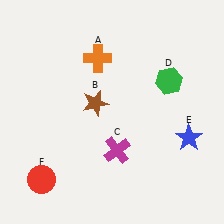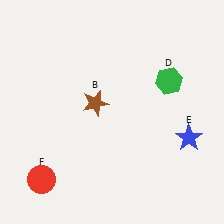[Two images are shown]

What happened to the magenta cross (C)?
The magenta cross (C) was removed in Image 2. It was in the bottom-right area of Image 1.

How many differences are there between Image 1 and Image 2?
There are 2 differences between the two images.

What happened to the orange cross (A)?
The orange cross (A) was removed in Image 2. It was in the top-left area of Image 1.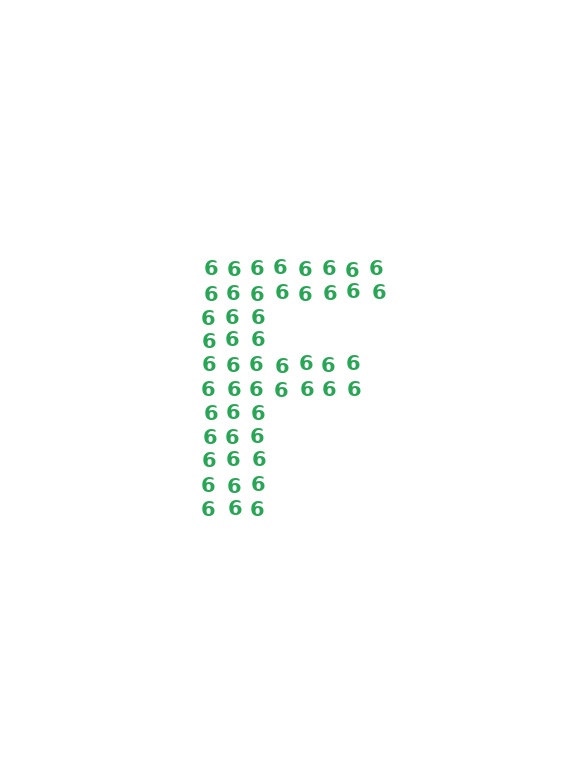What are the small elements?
The small elements are digit 6's.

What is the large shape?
The large shape is the letter F.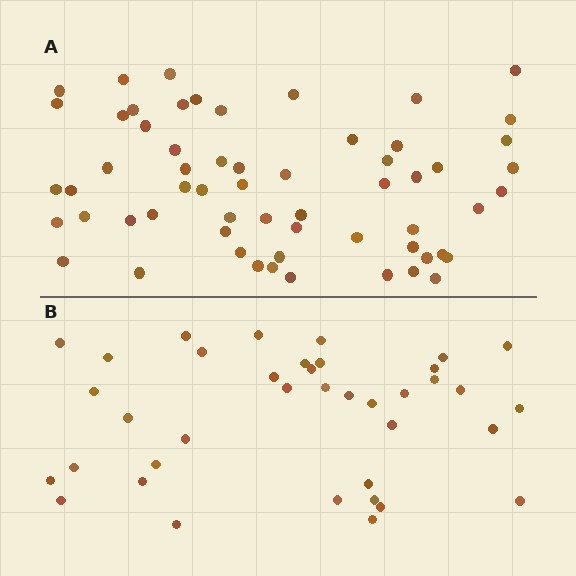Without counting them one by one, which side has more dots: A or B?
Region A (the top region) has more dots.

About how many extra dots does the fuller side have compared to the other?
Region A has approximately 20 more dots than region B.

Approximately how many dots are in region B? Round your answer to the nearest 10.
About 40 dots. (The exact count is 38, which rounds to 40.)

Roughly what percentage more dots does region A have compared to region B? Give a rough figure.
About 60% more.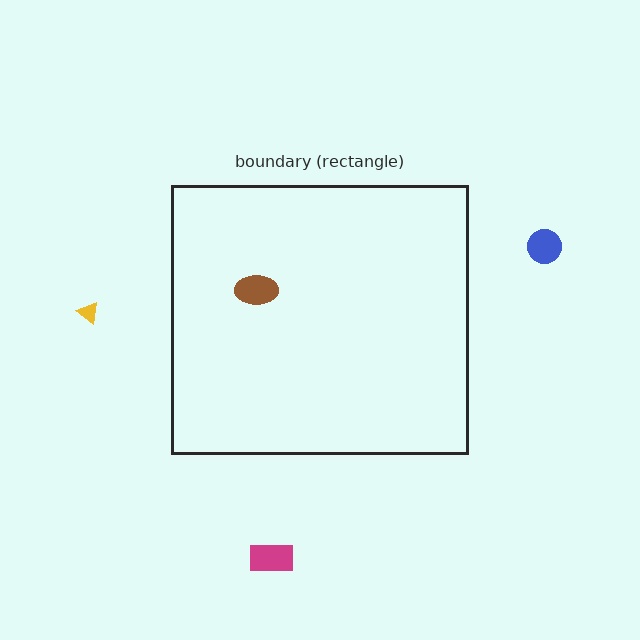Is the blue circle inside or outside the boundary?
Outside.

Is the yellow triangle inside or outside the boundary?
Outside.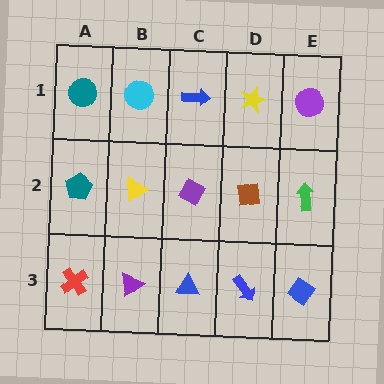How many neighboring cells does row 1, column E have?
2.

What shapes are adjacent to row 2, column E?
A purple circle (row 1, column E), a blue diamond (row 3, column E), a brown square (row 2, column D).